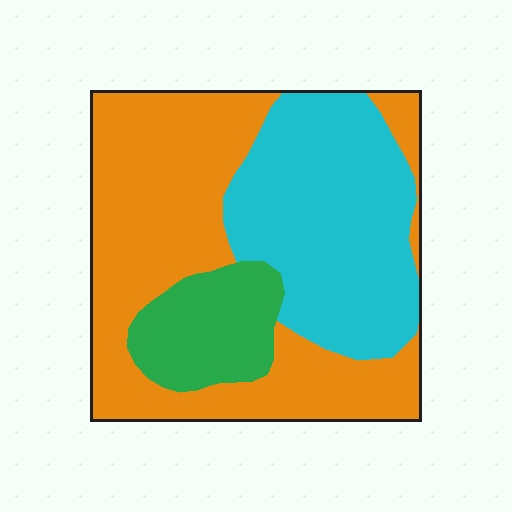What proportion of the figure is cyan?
Cyan covers 36% of the figure.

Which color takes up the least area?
Green, at roughly 15%.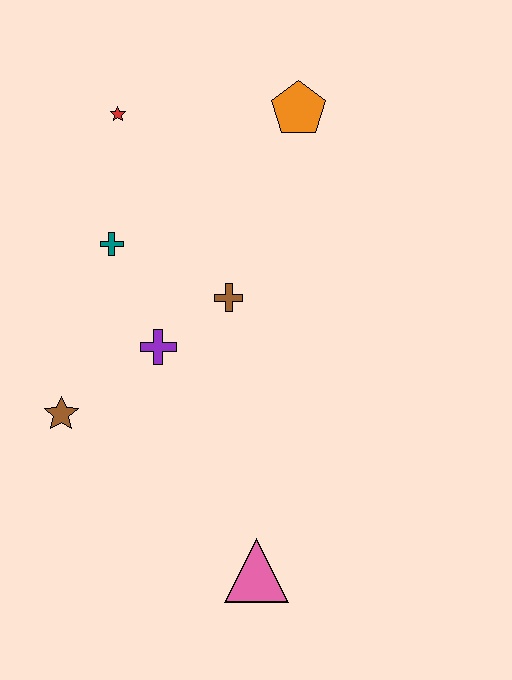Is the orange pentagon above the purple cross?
Yes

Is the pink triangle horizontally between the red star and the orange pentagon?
Yes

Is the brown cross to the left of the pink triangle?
Yes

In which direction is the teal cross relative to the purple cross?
The teal cross is above the purple cross.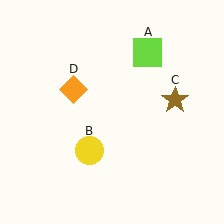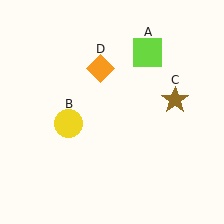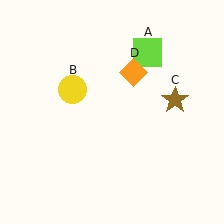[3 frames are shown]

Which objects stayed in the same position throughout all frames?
Lime square (object A) and brown star (object C) remained stationary.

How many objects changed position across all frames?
2 objects changed position: yellow circle (object B), orange diamond (object D).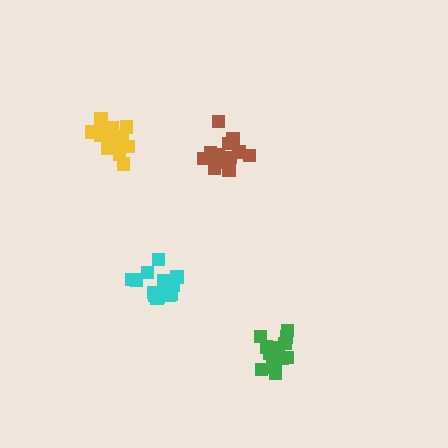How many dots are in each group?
Group 1: 16 dots, Group 2: 15 dots, Group 3: 18 dots, Group 4: 18 dots (67 total).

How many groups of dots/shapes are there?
There are 4 groups.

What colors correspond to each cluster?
The clusters are colored: cyan, brown, green, yellow.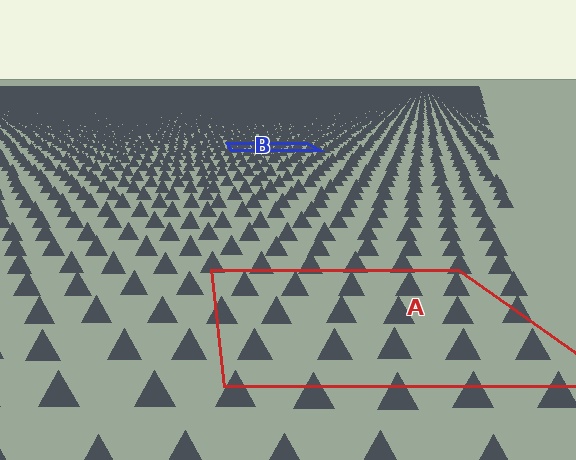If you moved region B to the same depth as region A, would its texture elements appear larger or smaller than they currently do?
They would appear larger. At a closer depth, the same texture elements are projected at a bigger on-screen size.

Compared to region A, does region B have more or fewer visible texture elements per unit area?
Region B has more texture elements per unit area — they are packed more densely because it is farther away.